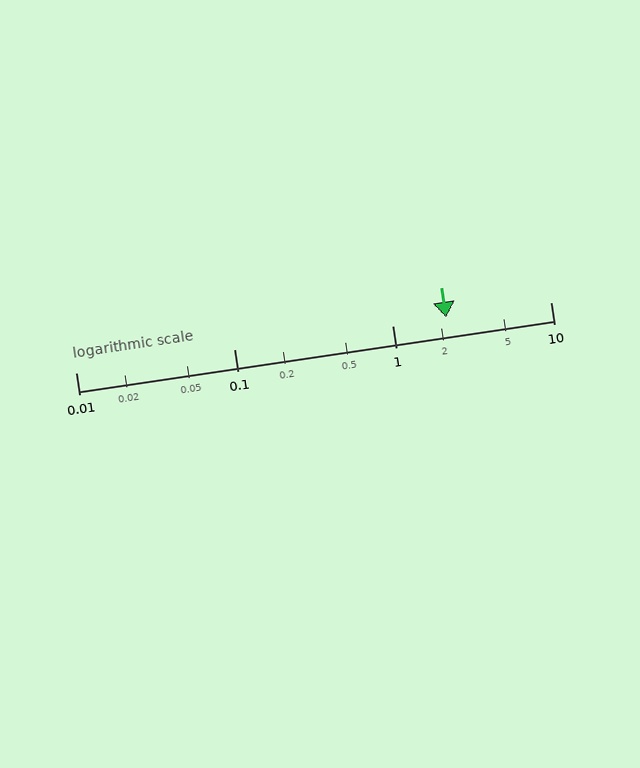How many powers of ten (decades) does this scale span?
The scale spans 3 decades, from 0.01 to 10.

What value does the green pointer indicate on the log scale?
The pointer indicates approximately 2.2.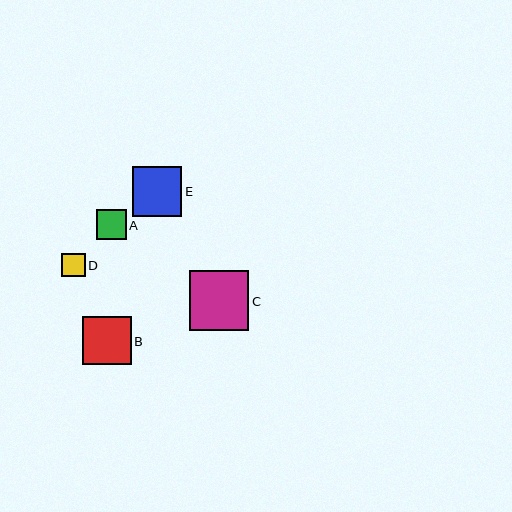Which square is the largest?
Square C is the largest with a size of approximately 60 pixels.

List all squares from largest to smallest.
From largest to smallest: C, E, B, A, D.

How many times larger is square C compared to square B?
Square C is approximately 1.2 times the size of square B.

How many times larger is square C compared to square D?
Square C is approximately 2.6 times the size of square D.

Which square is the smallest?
Square D is the smallest with a size of approximately 23 pixels.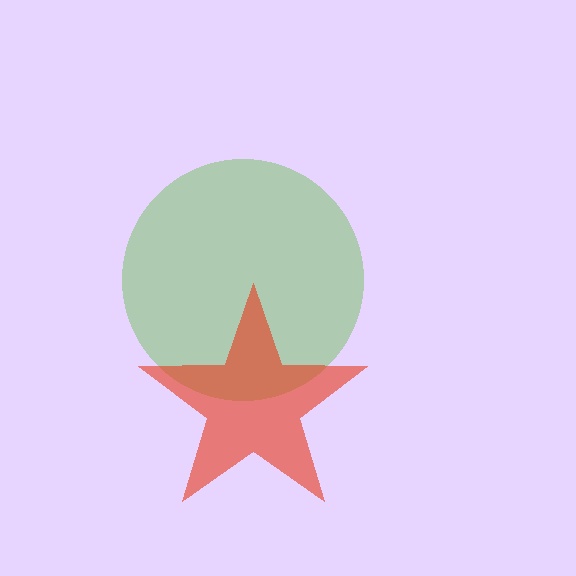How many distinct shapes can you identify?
There are 2 distinct shapes: a lime circle, a red star.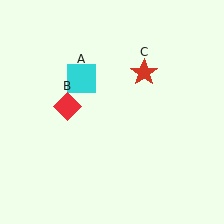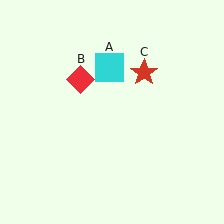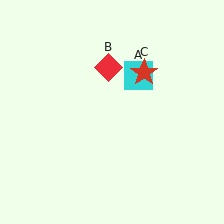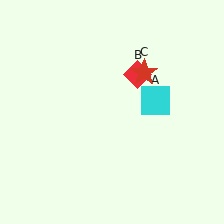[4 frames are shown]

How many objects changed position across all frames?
2 objects changed position: cyan square (object A), red diamond (object B).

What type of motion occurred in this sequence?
The cyan square (object A), red diamond (object B) rotated clockwise around the center of the scene.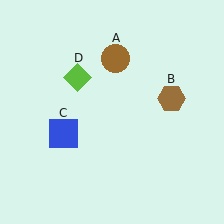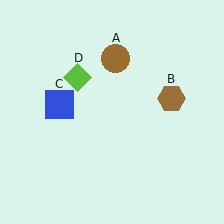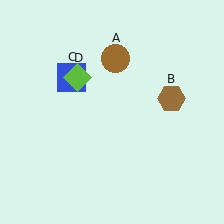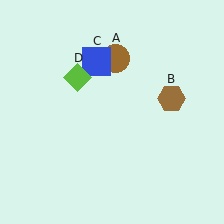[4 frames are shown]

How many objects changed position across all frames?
1 object changed position: blue square (object C).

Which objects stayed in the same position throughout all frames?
Brown circle (object A) and brown hexagon (object B) and lime diamond (object D) remained stationary.